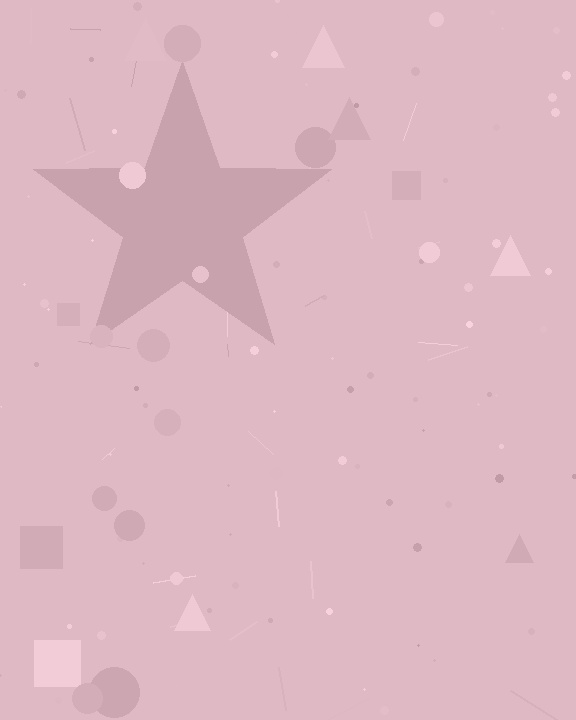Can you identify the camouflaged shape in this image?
The camouflaged shape is a star.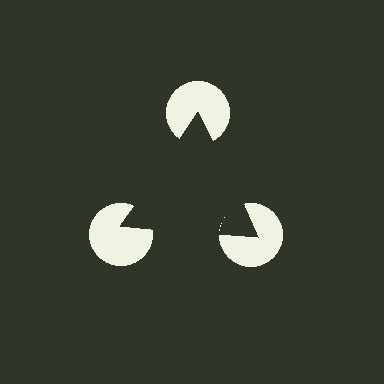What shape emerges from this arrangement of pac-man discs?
An illusory triangle — its edges are inferred from the aligned wedge cuts in the pac-man discs, not physically drawn.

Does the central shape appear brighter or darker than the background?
It typically appears slightly darker than the background, even though no actual brightness change is drawn.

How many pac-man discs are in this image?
There are 3 — one at each vertex of the illusory triangle.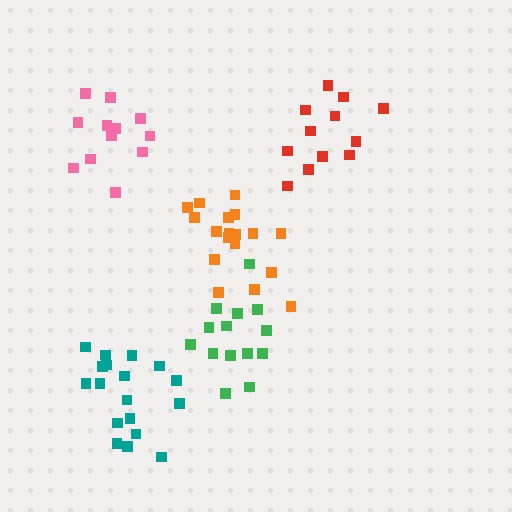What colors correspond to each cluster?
The clusters are colored: green, red, orange, teal, pink.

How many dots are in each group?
Group 1: 14 dots, Group 2: 12 dots, Group 3: 18 dots, Group 4: 18 dots, Group 5: 12 dots (74 total).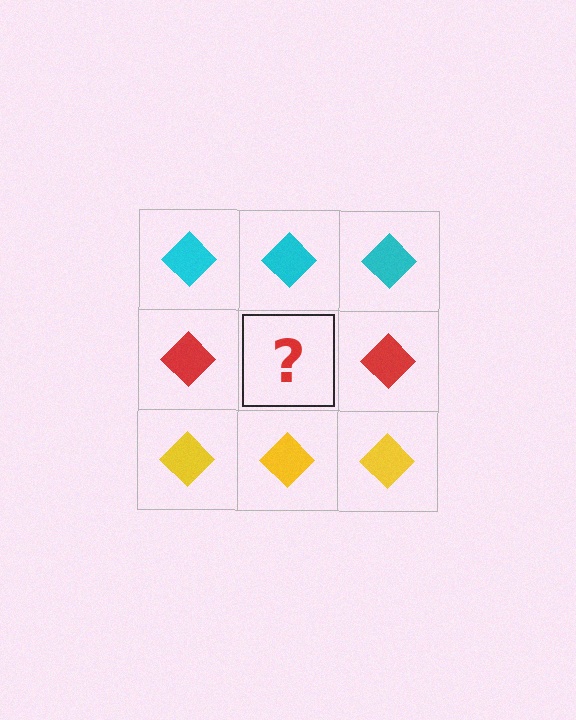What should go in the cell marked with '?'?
The missing cell should contain a red diamond.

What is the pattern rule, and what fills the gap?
The rule is that each row has a consistent color. The gap should be filled with a red diamond.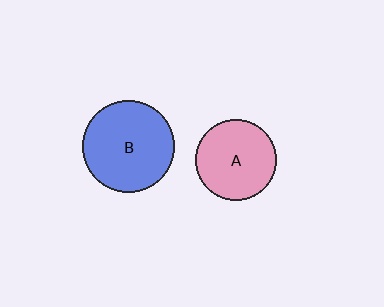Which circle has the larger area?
Circle B (blue).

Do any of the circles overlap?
No, none of the circles overlap.